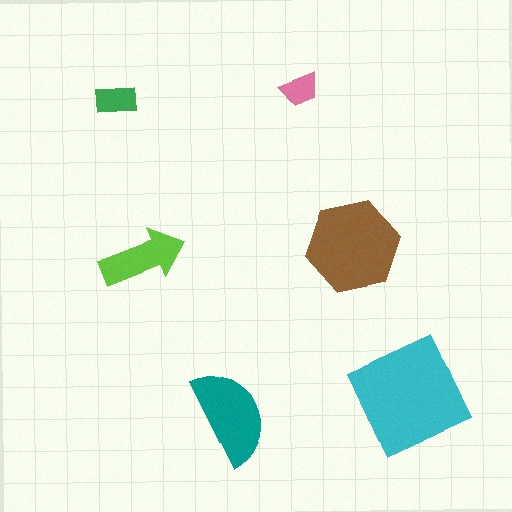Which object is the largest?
The cyan square.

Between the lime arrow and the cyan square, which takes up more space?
The cyan square.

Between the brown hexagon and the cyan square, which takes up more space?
The cyan square.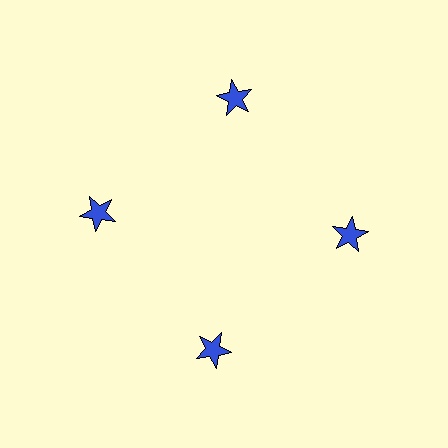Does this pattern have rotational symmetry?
Yes, this pattern has 4-fold rotational symmetry. It looks the same after rotating 90 degrees around the center.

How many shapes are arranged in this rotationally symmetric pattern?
There are 4 shapes, arranged in 4 groups of 1.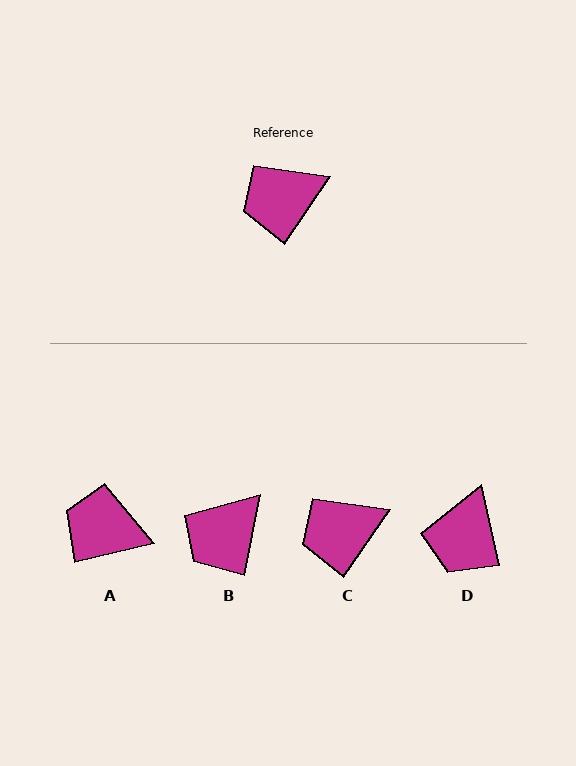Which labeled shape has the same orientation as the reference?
C.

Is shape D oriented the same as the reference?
No, it is off by about 47 degrees.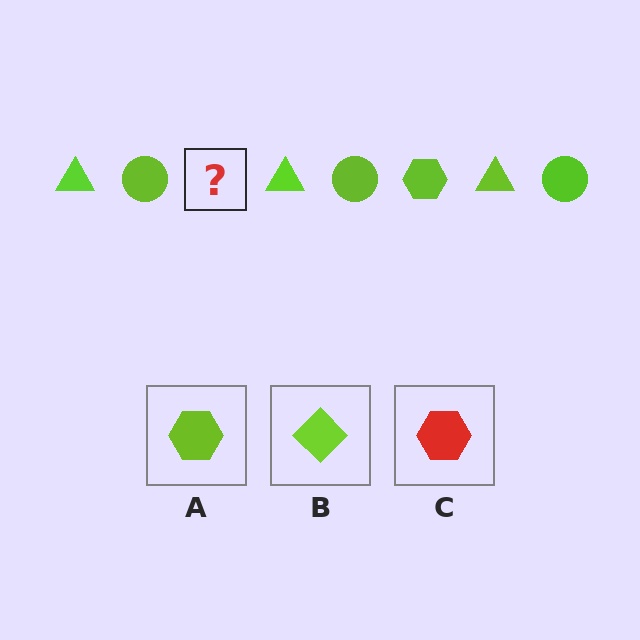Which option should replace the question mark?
Option A.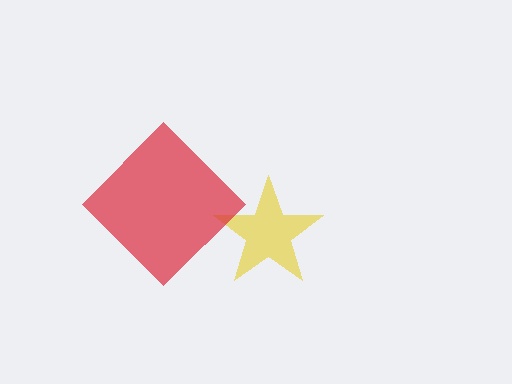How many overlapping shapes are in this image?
There are 2 overlapping shapes in the image.